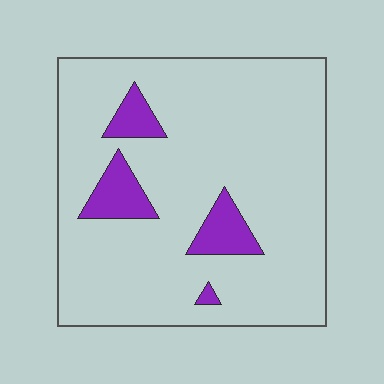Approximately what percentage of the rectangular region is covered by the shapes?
Approximately 10%.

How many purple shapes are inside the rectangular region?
4.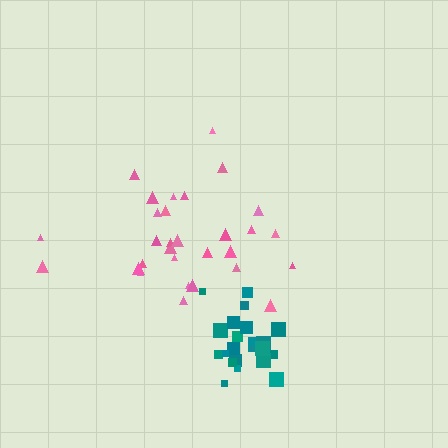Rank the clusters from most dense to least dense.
teal, pink.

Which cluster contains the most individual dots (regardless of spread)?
Pink (30).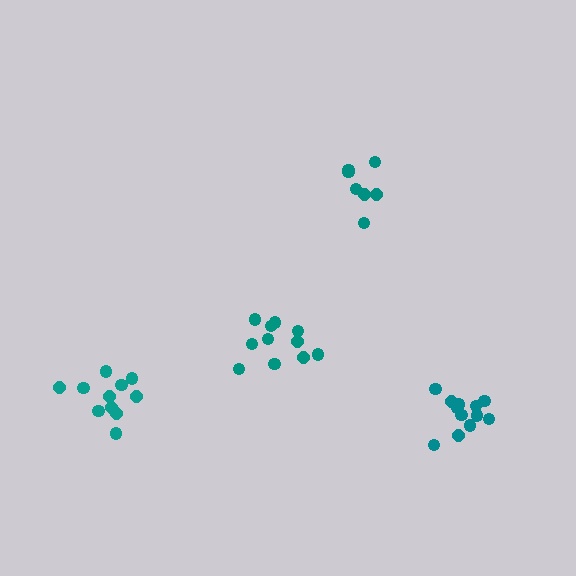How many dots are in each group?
Group 1: 7 dots, Group 2: 12 dots, Group 3: 11 dots, Group 4: 11 dots (41 total).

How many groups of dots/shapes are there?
There are 4 groups.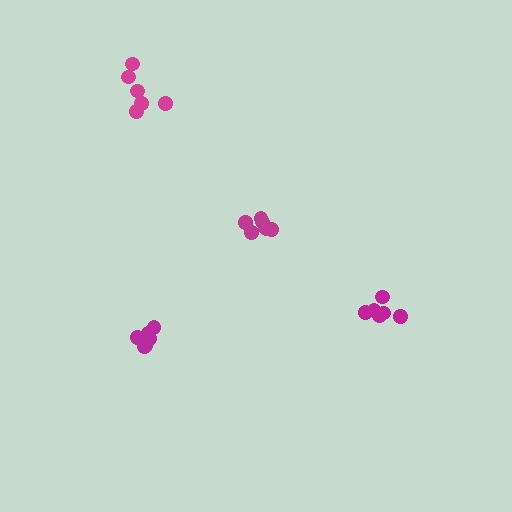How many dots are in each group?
Group 1: 6 dots, Group 2: 7 dots, Group 3: 6 dots, Group 4: 6 dots (25 total).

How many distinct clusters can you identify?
There are 4 distinct clusters.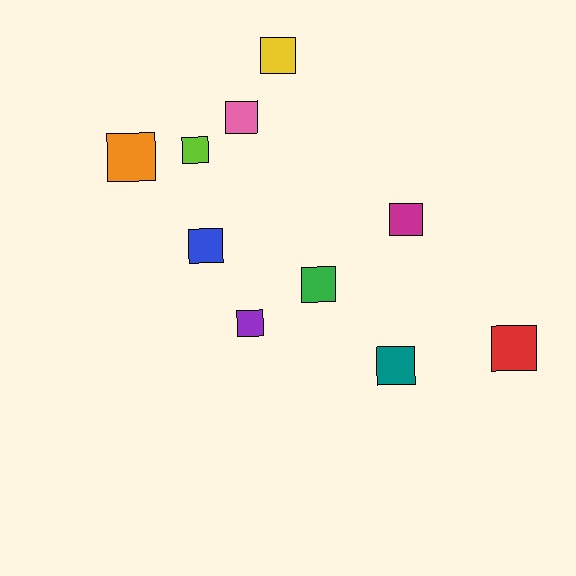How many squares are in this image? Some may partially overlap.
There are 10 squares.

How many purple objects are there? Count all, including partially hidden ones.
There is 1 purple object.